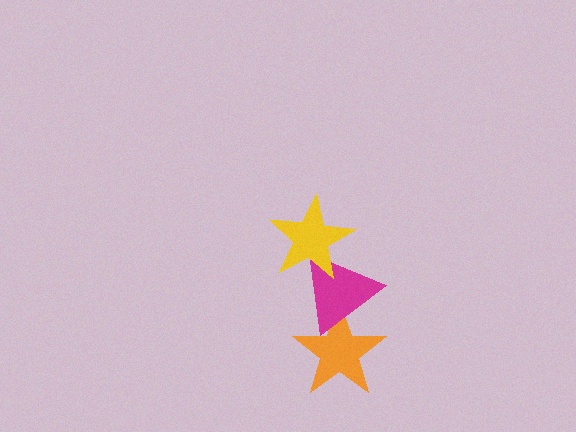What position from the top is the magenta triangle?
The magenta triangle is 2nd from the top.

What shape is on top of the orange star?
The magenta triangle is on top of the orange star.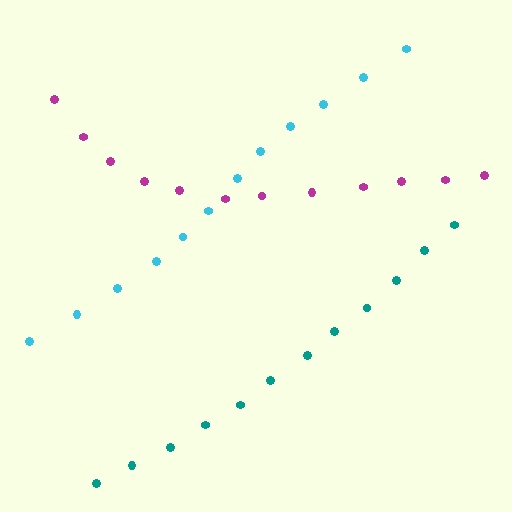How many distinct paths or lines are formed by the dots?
There are 3 distinct paths.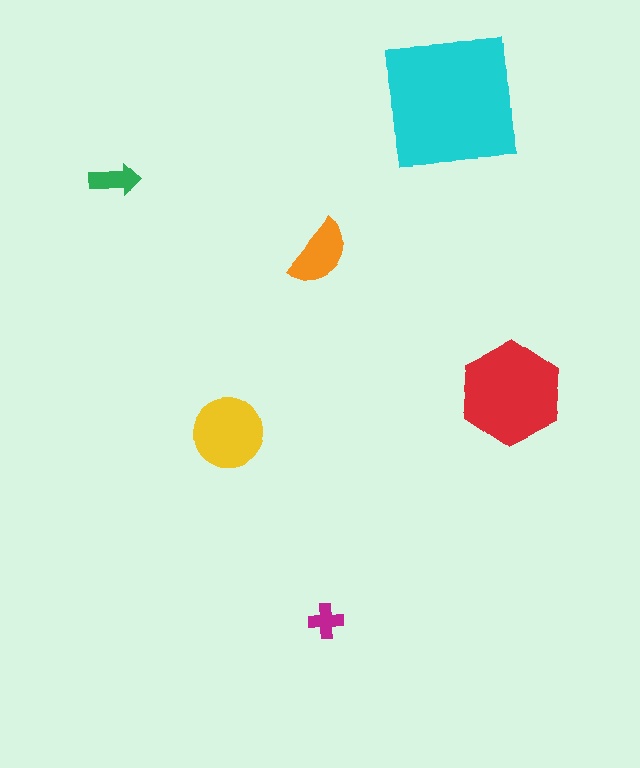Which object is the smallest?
The magenta cross.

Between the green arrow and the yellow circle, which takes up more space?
The yellow circle.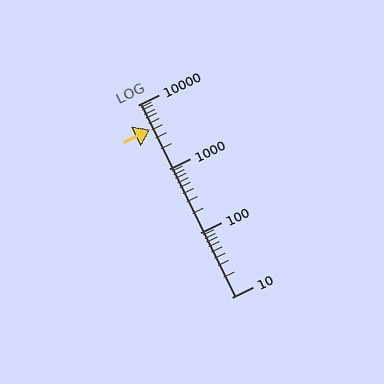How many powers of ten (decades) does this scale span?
The scale spans 3 decades, from 10 to 10000.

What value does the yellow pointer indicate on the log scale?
The pointer indicates approximately 4100.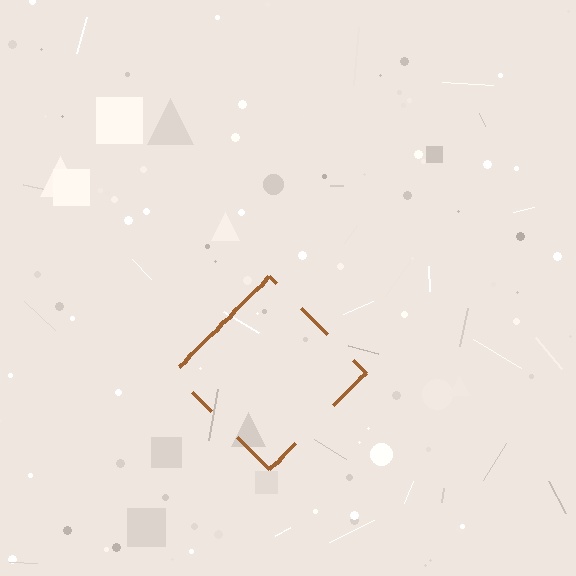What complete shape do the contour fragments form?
The contour fragments form a diamond.